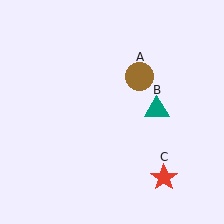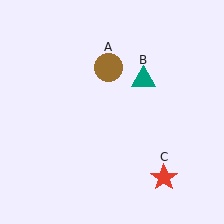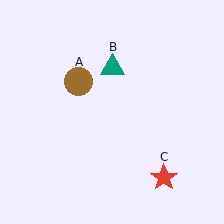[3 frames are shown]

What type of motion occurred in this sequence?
The brown circle (object A), teal triangle (object B) rotated counterclockwise around the center of the scene.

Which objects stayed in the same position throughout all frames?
Red star (object C) remained stationary.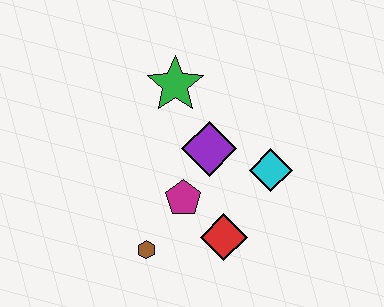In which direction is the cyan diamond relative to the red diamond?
The cyan diamond is above the red diamond.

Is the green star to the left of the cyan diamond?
Yes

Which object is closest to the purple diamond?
The magenta pentagon is closest to the purple diamond.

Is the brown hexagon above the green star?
No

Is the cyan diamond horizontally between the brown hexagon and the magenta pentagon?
No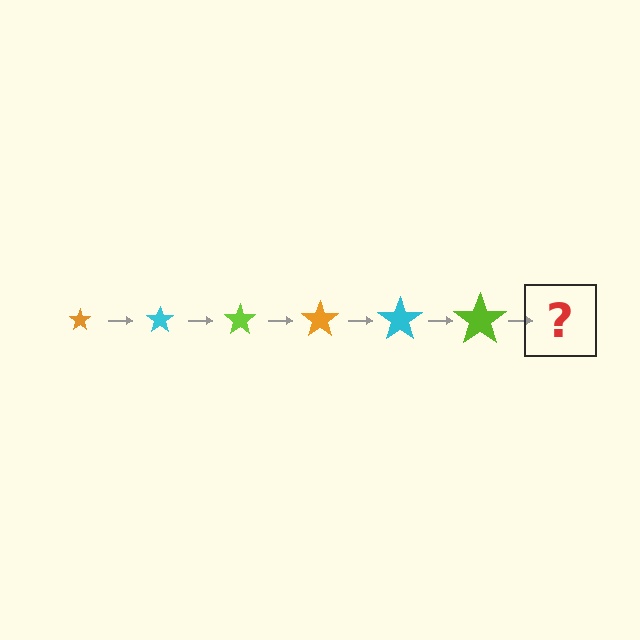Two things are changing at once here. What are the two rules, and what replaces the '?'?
The two rules are that the star grows larger each step and the color cycles through orange, cyan, and lime. The '?' should be an orange star, larger than the previous one.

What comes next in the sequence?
The next element should be an orange star, larger than the previous one.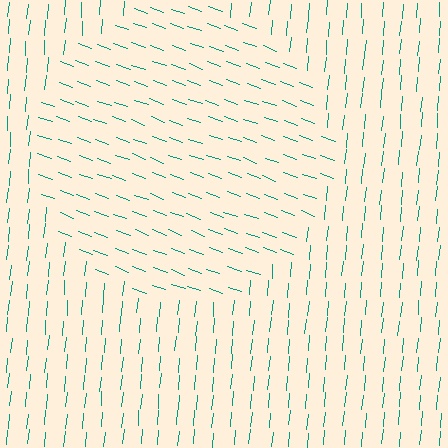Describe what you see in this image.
The image is filled with small teal line segments. A circle region in the image has lines oriented differently from the surrounding lines, creating a visible texture boundary.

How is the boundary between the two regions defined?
The boundary is defined purely by a change in line orientation (approximately 75 degrees difference). All lines are the same color and thickness.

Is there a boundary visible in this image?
Yes, there is a texture boundary formed by a change in line orientation.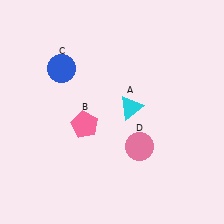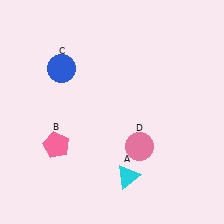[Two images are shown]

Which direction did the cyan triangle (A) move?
The cyan triangle (A) moved down.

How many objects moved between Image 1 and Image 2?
2 objects moved between the two images.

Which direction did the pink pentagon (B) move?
The pink pentagon (B) moved left.